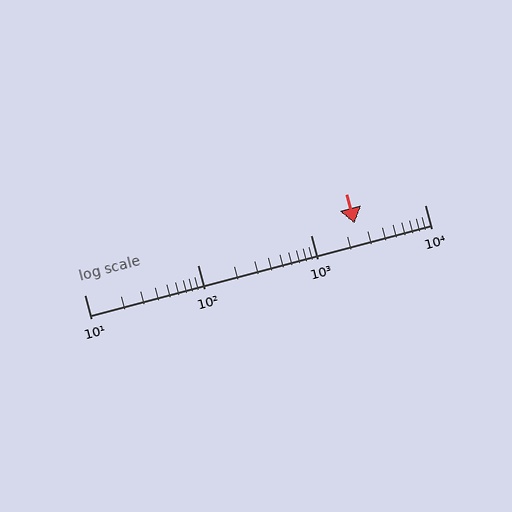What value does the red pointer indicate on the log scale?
The pointer indicates approximately 2400.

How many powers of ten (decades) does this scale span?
The scale spans 3 decades, from 10 to 10000.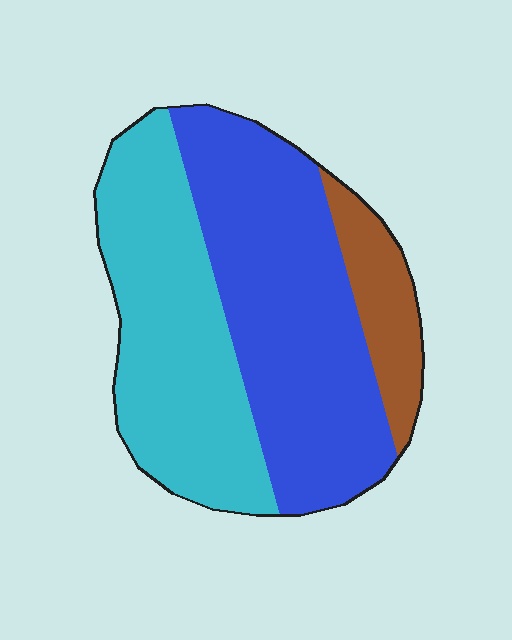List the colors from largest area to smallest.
From largest to smallest: blue, cyan, brown.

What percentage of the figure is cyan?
Cyan takes up about two fifths (2/5) of the figure.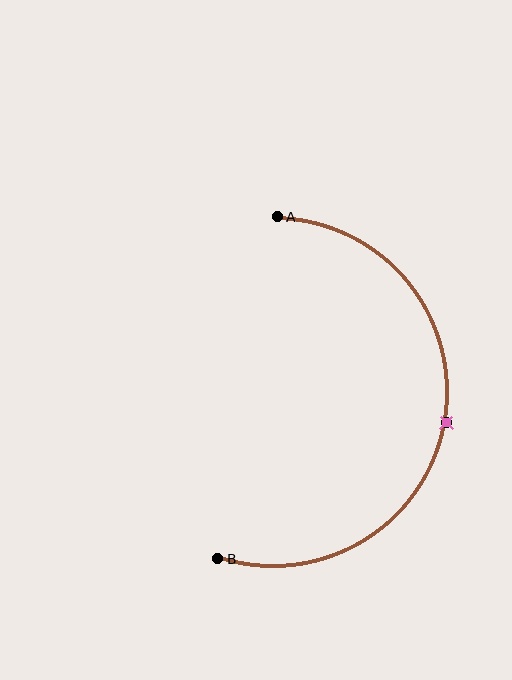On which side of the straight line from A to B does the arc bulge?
The arc bulges to the right of the straight line connecting A and B.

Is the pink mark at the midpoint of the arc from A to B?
Yes. The pink mark lies on the arc at equal arc-length from both A and B — it is the arc midpoint.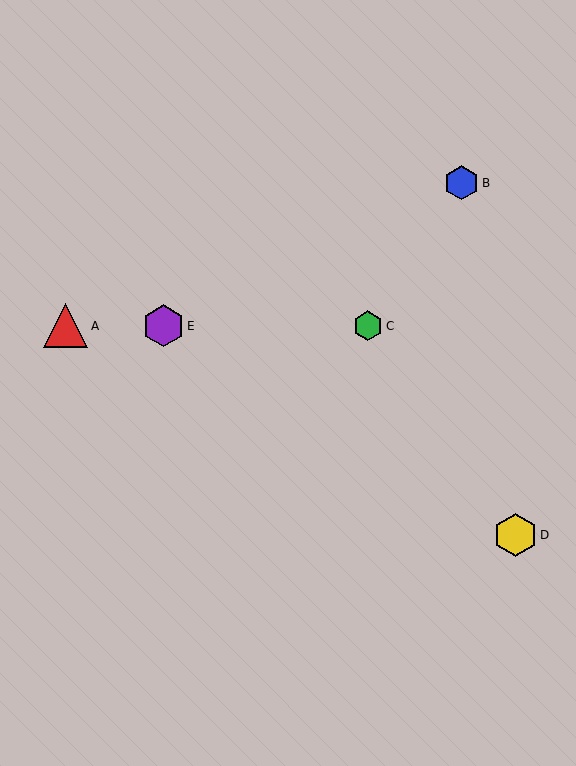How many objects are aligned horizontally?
3 objects (A, C, E) are aligned horizontally.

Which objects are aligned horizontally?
Objects A, C, E are aligned horizontally.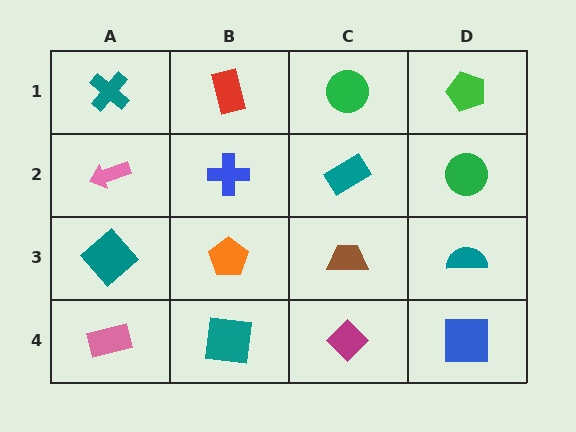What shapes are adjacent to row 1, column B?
A blue cross (row 2, column B), a teal cross (row 1, column A), a green circle (row 1, column C).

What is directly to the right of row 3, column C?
A teal semicircle.